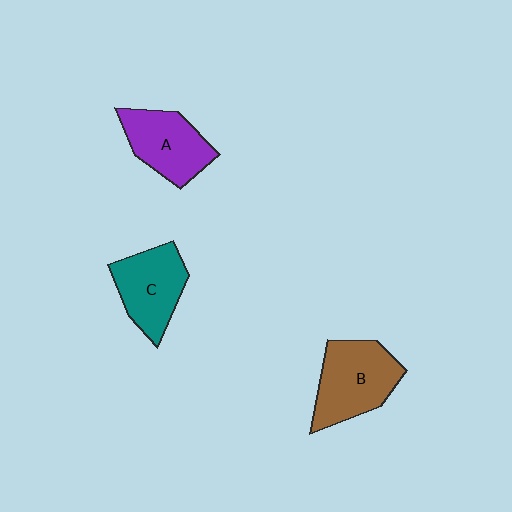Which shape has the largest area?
Shape B (brown).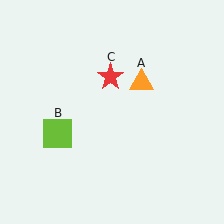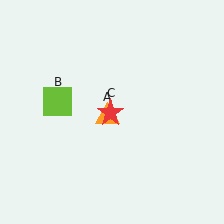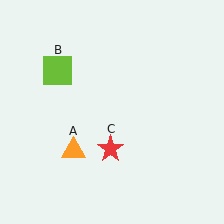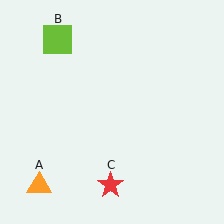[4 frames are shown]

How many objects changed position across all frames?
3 objects changed position: orange triangle (object A), lime square (object B), red star (object C).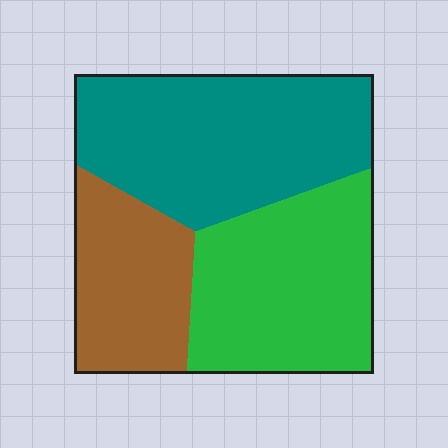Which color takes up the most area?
Teal, at roughly 40%.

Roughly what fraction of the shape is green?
Green covers roughly 35% of the shape.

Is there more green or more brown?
Green.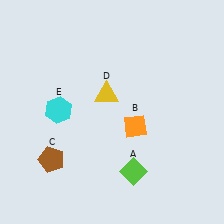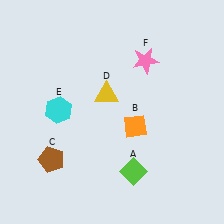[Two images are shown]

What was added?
A pink star (F) was added in Image 2.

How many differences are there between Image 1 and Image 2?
There is 1 difference between the two images.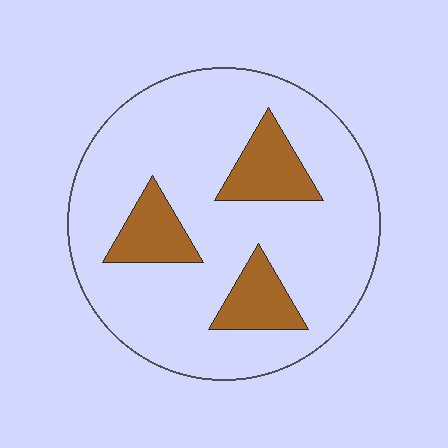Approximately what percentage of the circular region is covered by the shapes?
Approximately 20%.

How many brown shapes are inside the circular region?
3.